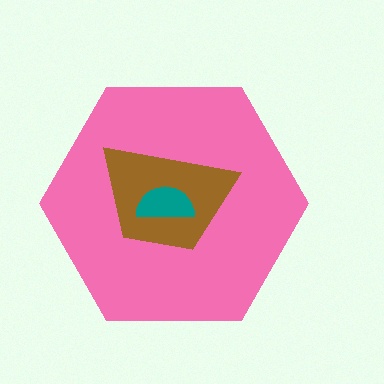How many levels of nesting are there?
3.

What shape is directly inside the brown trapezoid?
The teal semicircle.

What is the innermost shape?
The teal semicircle.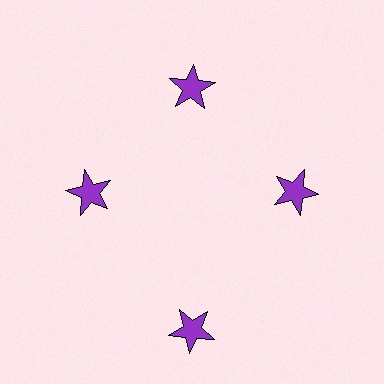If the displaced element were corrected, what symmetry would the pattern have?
It would have 4-fold rotational symmetry — the pattern would map onto itself every 90 degrees.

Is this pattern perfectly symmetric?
No. The 4 purple stars are arranged in a ring, but one element near the 6 o'clock position is pushed outward from the center, breaking the 4-fold rotational symmetry.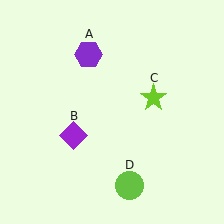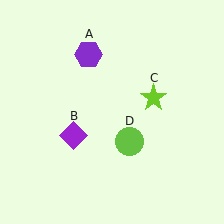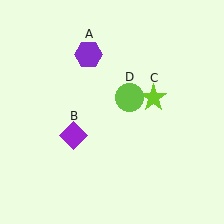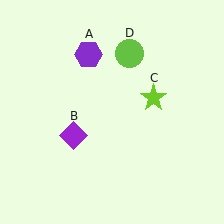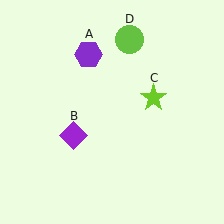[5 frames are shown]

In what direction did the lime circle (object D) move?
The lime circle (object D) moved up.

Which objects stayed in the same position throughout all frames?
Purple hexagon (object A) and purple diamond (object B) and lime star (object C) remained stationary.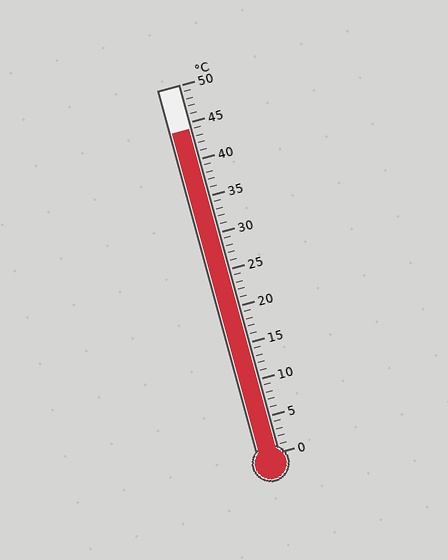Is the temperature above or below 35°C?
The temperature is above 35°C.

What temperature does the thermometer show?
The thermometer shows approximately 44°C.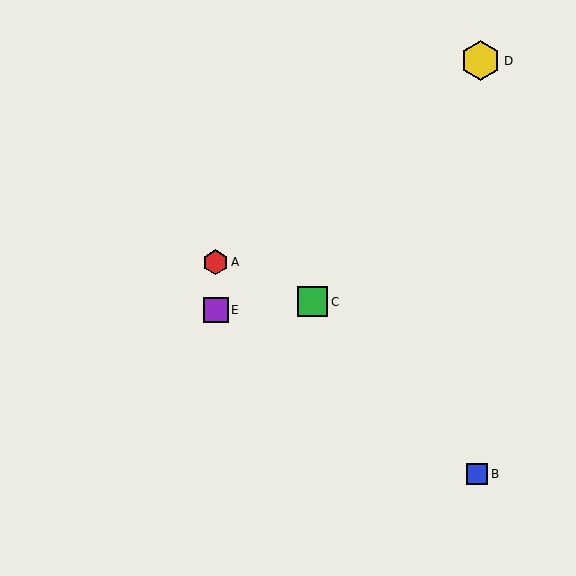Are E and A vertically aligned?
Yes, both are at x≈216.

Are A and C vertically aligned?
No, A is at x≈216 and C is at x≈313.